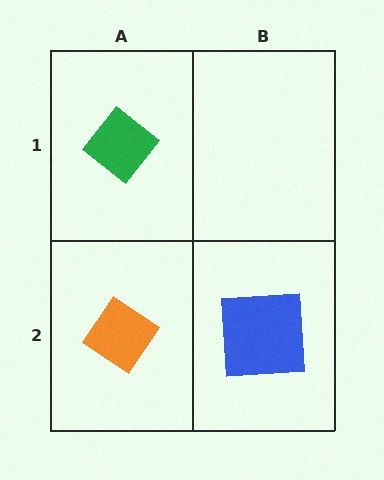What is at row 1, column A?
A green diamond.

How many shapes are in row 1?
1 shape.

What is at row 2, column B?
A blue square.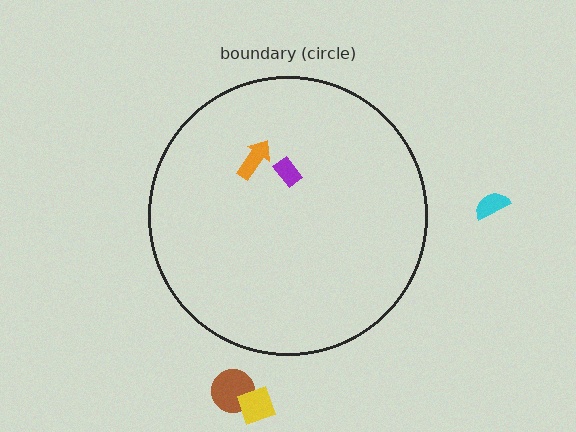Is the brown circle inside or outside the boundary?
Outside.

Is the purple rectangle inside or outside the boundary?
Inside.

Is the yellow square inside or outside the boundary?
Outside.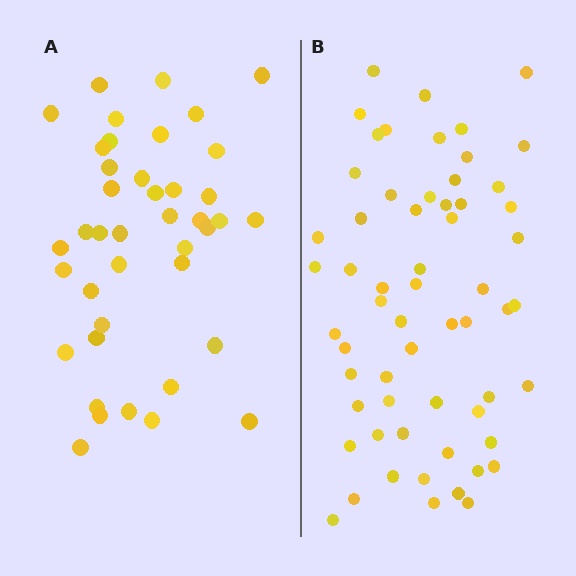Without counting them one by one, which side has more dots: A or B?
Region B (the right region) has more dots.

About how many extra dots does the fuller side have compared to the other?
Region B has approximately 20 more dots than region A.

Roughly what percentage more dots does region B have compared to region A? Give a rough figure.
About 45% more.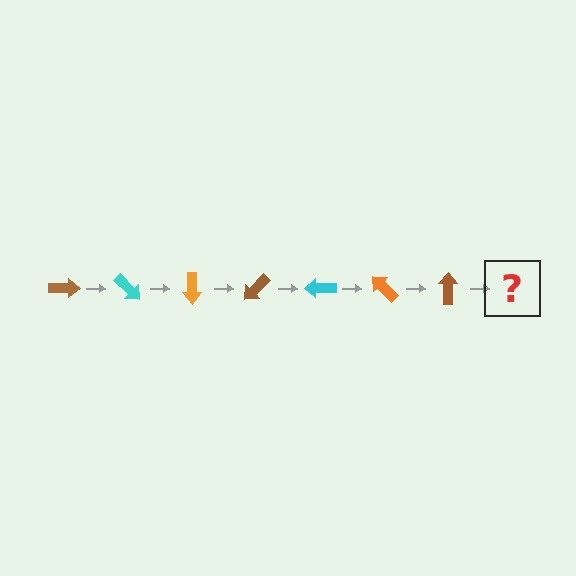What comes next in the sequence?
The next element should be a cyan arrow, rotated 315 degrees from the start.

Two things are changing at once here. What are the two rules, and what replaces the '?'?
The two rules are that it rotates 45 degrees each step and the color cycles through brown, cyan, and orange. The '?' should be a cyan arrow, rotated 315 degrees from the start.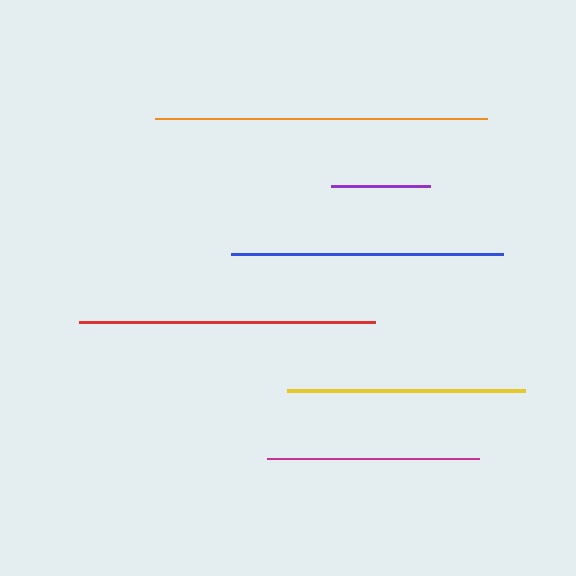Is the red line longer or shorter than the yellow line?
The red line is longer than the yellow line.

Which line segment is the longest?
The orange line is the longest at approximately 332 pixels.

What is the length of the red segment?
The red segment is approximately 296 pixels long.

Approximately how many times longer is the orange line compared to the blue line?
The orange line is approximately 1.2 times the length of the blue line.